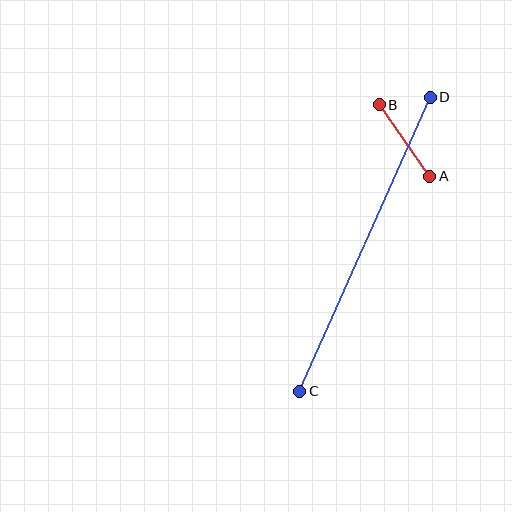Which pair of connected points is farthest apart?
Points C and D are farthest apart.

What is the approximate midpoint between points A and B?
The midpoint is at approximately (404, 140) pixels.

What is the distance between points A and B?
The distance is approximately 88 pixels.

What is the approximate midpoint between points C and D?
The midpoint is at approximately (365, 244) pixels.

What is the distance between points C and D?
The distance is approximately 321 pixels.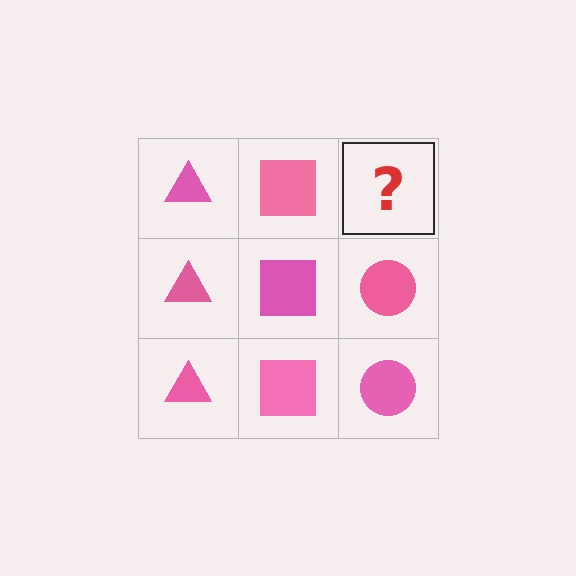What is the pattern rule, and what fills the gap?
The rule is that each column has a consistent shape. The gap should be filled with a pink circle.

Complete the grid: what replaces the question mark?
The question mark should be replaced with a pink circle.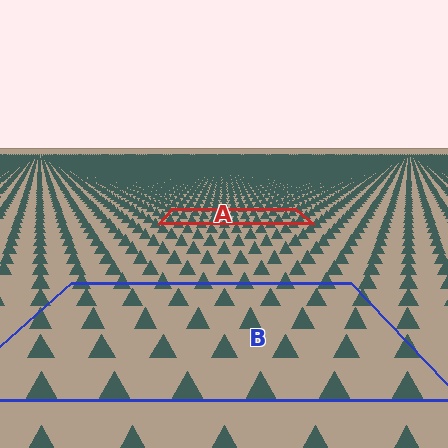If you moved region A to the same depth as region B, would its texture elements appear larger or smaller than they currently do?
They would appear larger. At a closer depth, the same texture elements are projected at a bigger on-screen size.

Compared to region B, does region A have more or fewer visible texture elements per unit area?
Region A has more texture elements per unit area — they are packed more densely because it is farther away.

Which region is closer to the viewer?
Region B is closer. The texture elements there are larger and more spread out.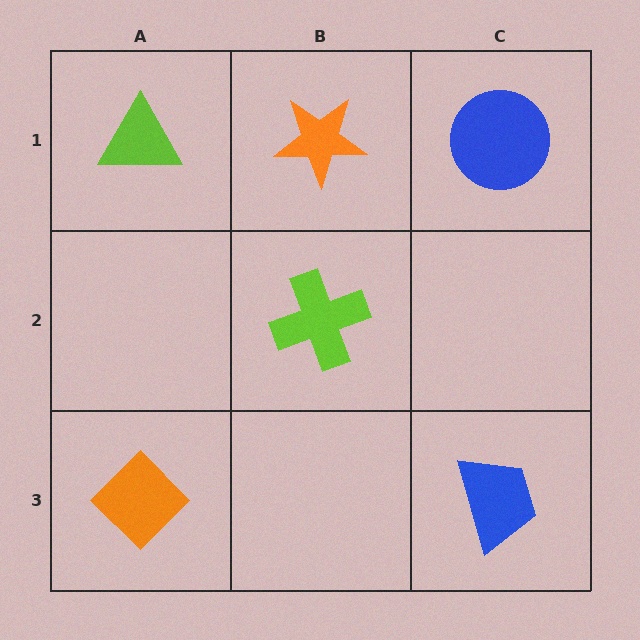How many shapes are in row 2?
1 shape.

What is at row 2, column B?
A lime cross.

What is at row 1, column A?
A lime triangle.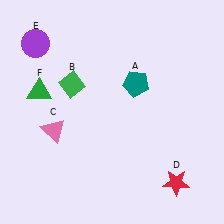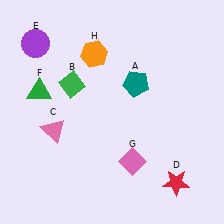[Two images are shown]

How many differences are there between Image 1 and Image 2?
There are 2 differences between the two images.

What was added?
A pink diamond (G), an orange hexagon (H) were added in Image 2.